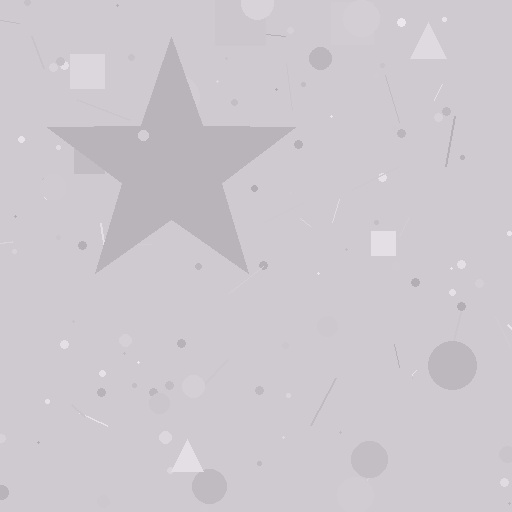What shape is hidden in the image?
A star is hidden in the image.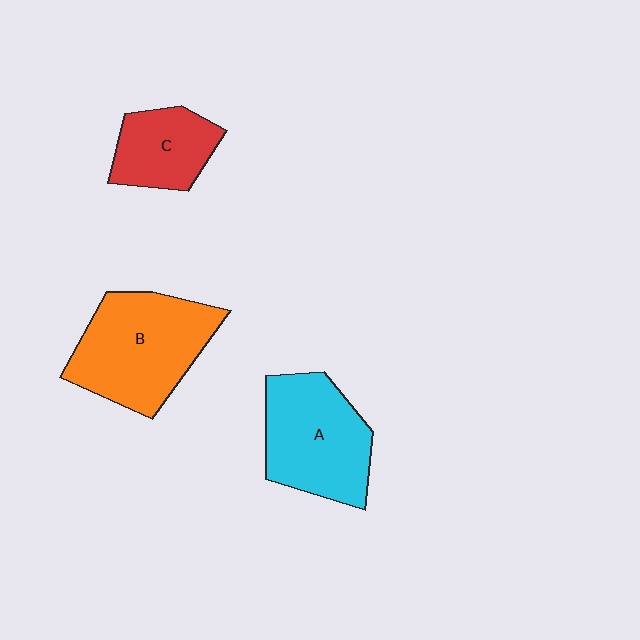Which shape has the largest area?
Shape B (orange).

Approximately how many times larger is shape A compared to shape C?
Approximately 1.6 times.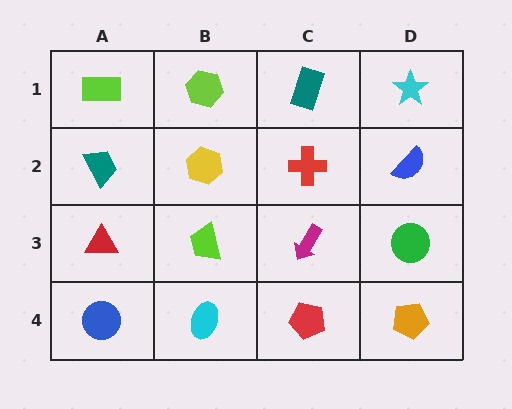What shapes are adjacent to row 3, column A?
A teal trapezoid (row 2, column A), a blue circle (row 4, column A), a lime trapezoid (row 3, column B).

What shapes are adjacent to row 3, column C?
A red cross (row 2, column C), a red pentagon (row 4, column C), a lime trapezoid (row 3, column B), a green circle (row 3, column D).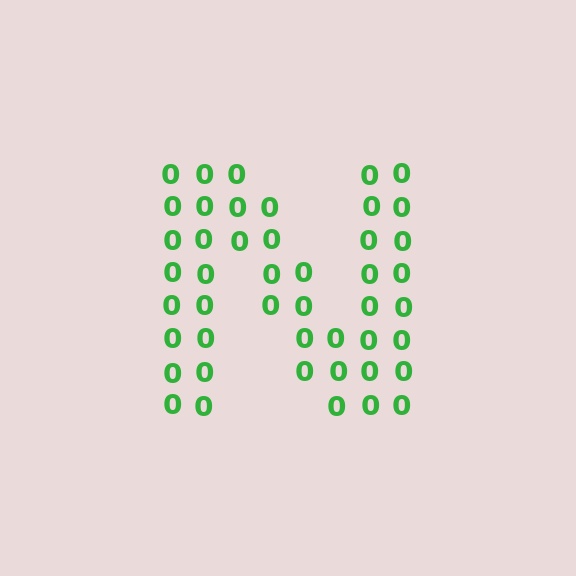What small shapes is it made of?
It is made of small digit 0's.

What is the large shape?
The large shape is the letter N.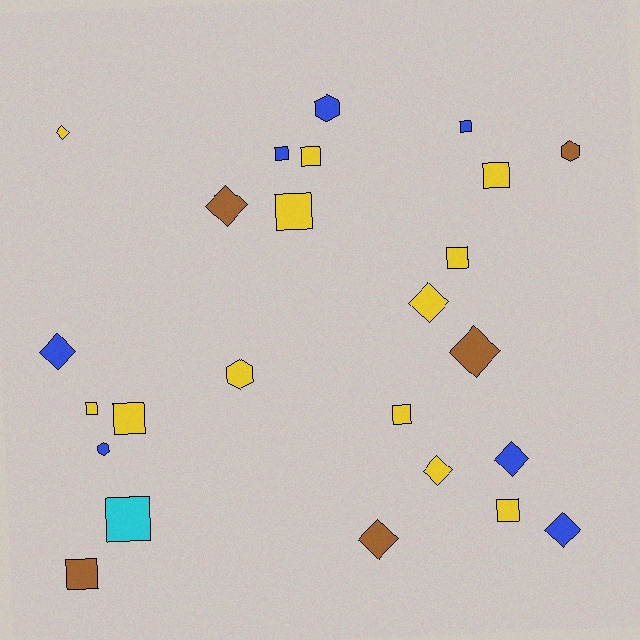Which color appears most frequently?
Yellow, with 12 objects.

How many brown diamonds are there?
There are 3 brown diamonds.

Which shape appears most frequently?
Square, with 12 objects.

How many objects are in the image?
There are 25 objects.